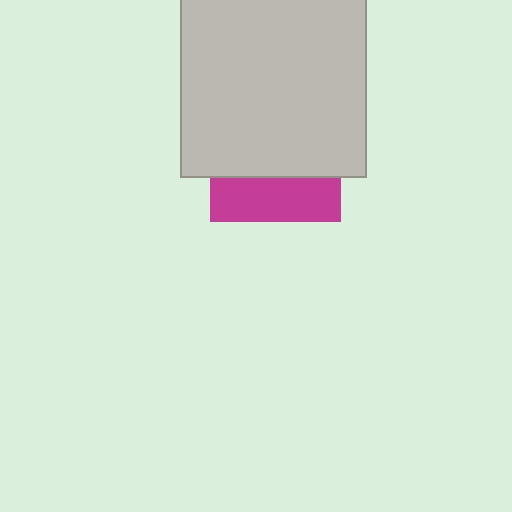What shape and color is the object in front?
The object in front is a light gray square.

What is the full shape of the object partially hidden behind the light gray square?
The partially hidden object is a magenta square.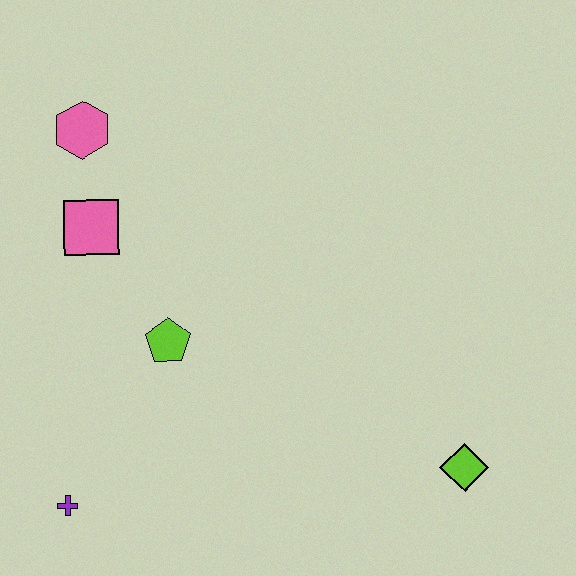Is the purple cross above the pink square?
No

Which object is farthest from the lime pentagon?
The lime diamond is farthest from the lime pentagon.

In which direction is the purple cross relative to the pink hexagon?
The purple cross is below the pink hexagon.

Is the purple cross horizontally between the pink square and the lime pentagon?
No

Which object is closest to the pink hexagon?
The pink square is closest to the pink hexagon.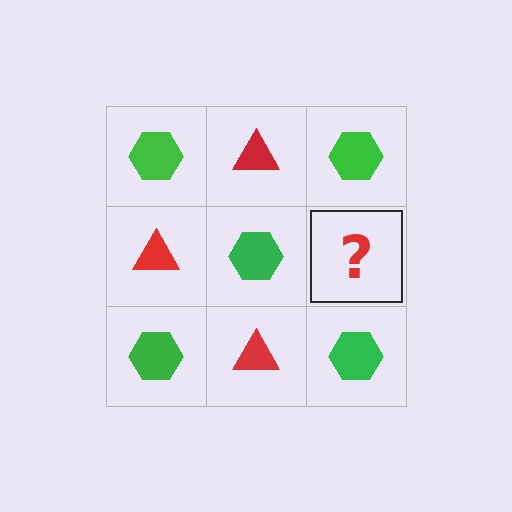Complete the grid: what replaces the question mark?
The question mark should be replaced with a red triangle.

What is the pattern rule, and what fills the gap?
The rule is that it alternates green hexagon and red triangle in a checkerboard pattern. The gap should be filled with a red triangle.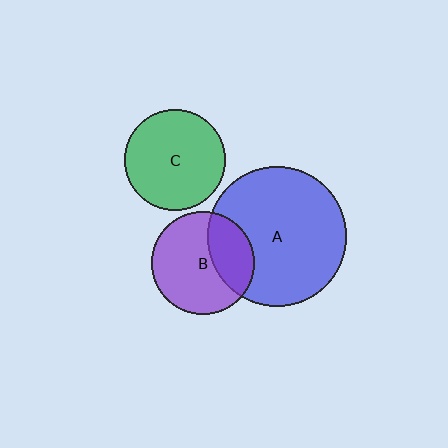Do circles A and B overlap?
Yes.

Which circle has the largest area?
Circle A (blue).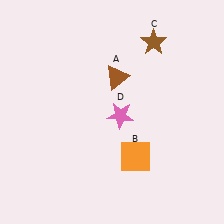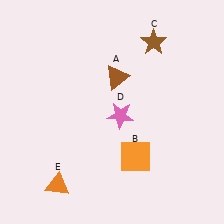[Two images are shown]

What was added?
An orange triangle (E) was added in Image 2.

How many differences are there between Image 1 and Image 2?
There is 1 difference between the two images.